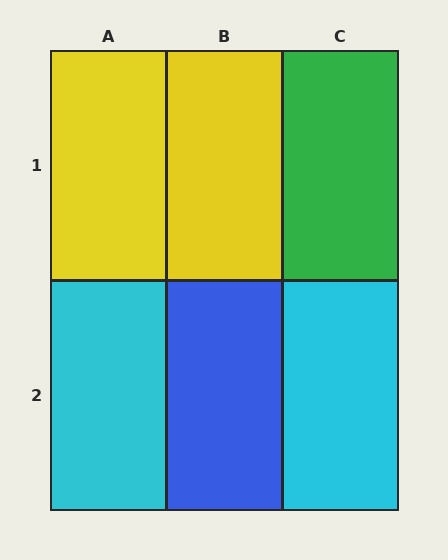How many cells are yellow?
2 cells are yellow.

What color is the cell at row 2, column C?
Cyan.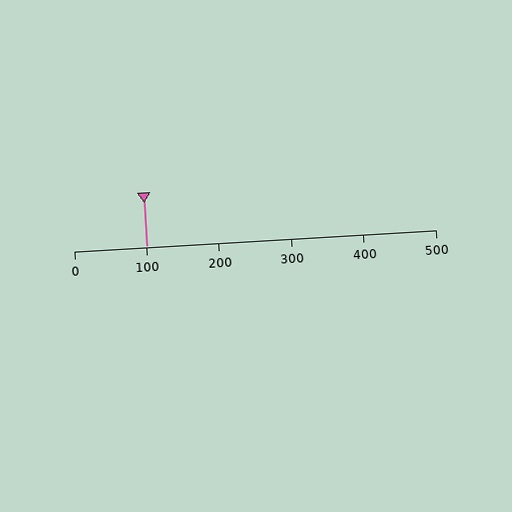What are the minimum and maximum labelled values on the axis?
The axis runs from 0 to 500.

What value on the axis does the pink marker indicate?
The marker indicates approximately 100.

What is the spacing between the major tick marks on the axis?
The major ticks are spaced 100 apart.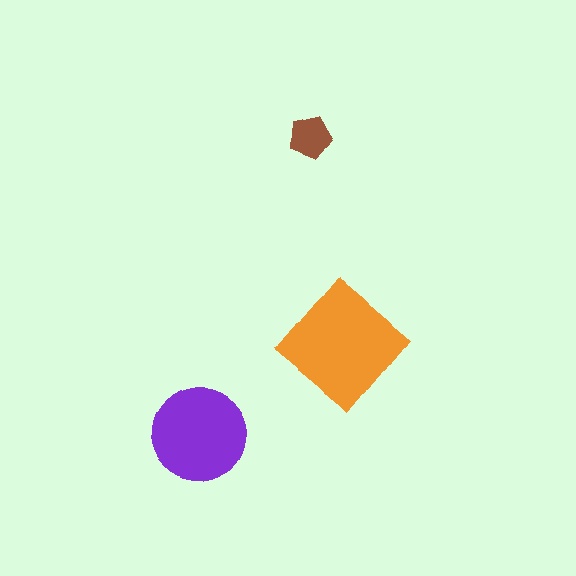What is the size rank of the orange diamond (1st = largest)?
1st.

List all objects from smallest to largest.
The brown pentagon, the purple circle, the orange diamond.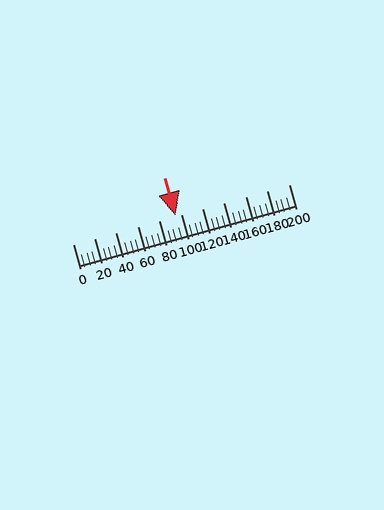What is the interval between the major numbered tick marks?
The major tick marks are spaced 20 units apart.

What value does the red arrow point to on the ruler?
The red arrow points to approximately 95.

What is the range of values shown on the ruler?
The ruler shows values from 0 to 200.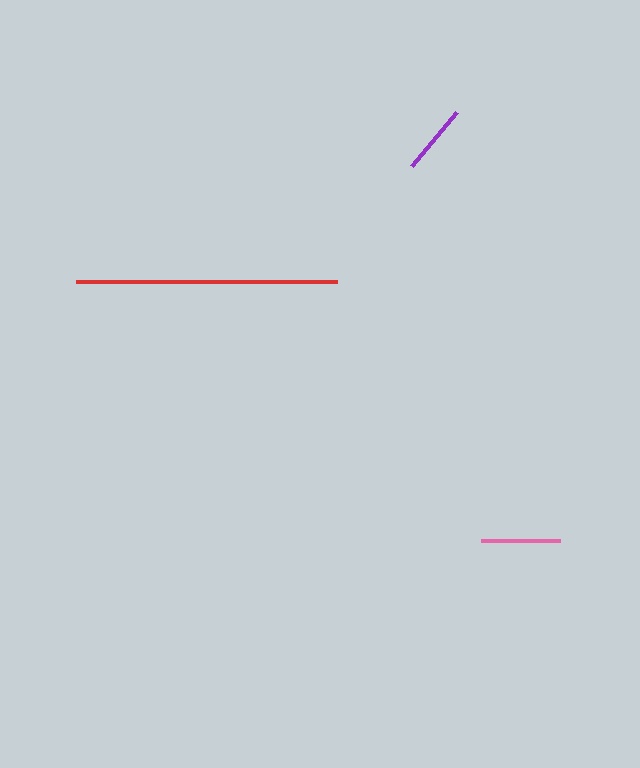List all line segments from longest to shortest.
From longest to shortest: red, pink, purple.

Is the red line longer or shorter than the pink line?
The red line is longer than the pink line.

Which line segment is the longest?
The red line is the longest at approximately 260 pixels.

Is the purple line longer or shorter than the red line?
The red line is longer than the purple line.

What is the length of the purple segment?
The purple segment is approximately 70 pixels long.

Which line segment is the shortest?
The purple line is the shortest at approximately 70 pixels.